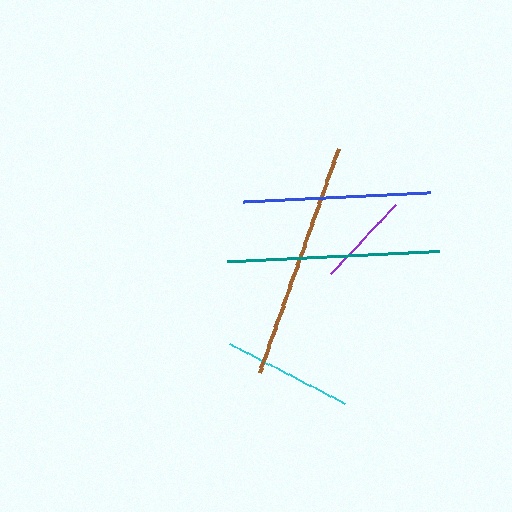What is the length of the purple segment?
The purple segment is approximately 94 pixels long.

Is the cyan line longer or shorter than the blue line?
The blue line is longer than the cyan line.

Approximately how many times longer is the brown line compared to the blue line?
The brown line is approximately 1.3 times the length of the blue line.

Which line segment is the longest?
The brown line is the longest at approximately 238 pixels.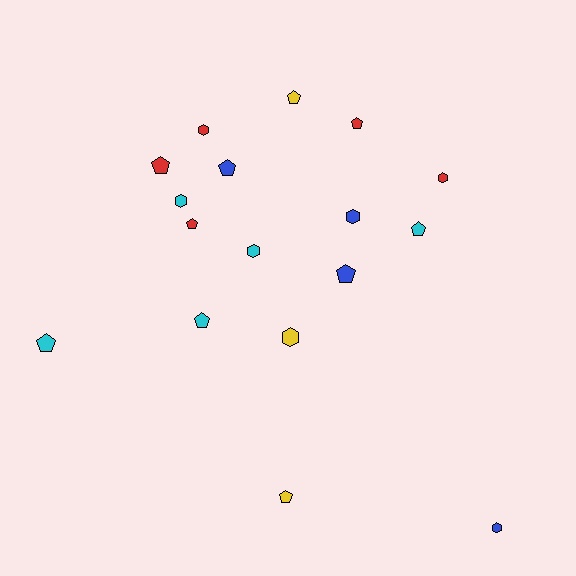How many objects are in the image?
There are 17 objects.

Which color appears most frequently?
Cyan, with 5 objects.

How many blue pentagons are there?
There are 2 blue pentagons.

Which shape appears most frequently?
Pentagon, with 10 objects.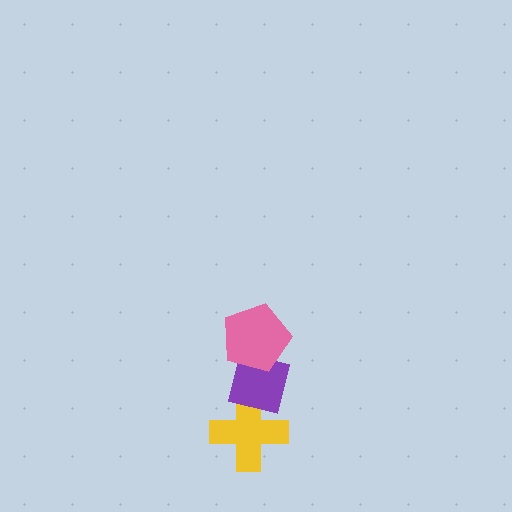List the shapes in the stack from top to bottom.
From top to bottom: the pink pentagon, the purple square, the yellow cross.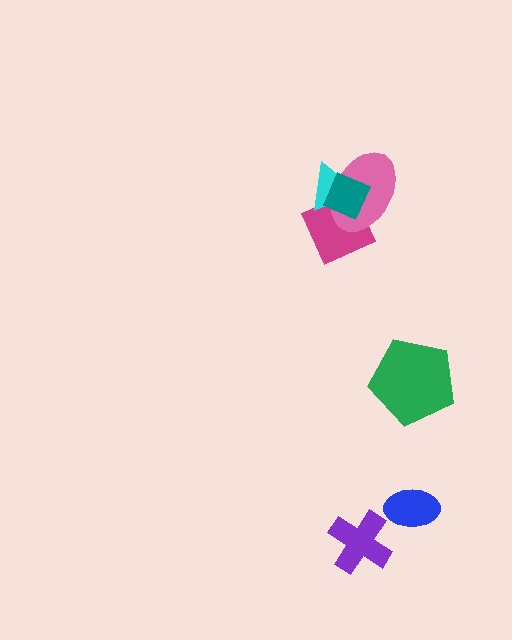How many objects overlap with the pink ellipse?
3 objects overlap with the pink ellipse.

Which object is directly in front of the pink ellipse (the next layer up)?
The cyan triangle is directly in front of the pink ellipse.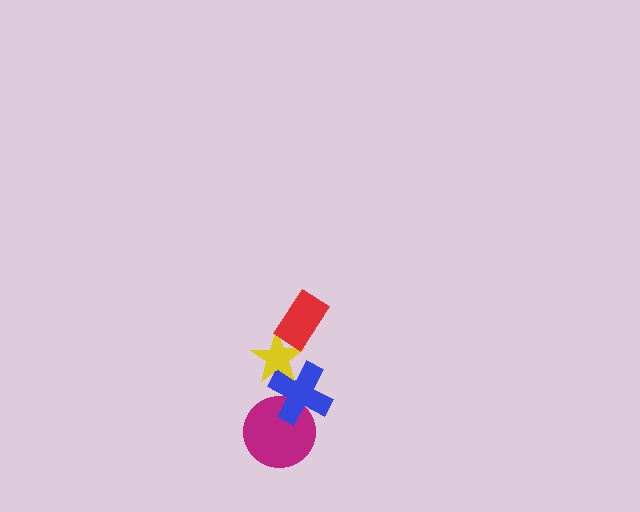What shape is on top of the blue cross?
The yellow star is on top of the blue cross.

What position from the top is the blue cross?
The blue cross is 3rd from the top.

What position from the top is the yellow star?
The yellow star is 2nd from the top.